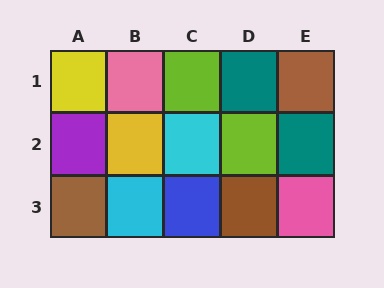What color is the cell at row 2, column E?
Teal.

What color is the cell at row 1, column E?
Brown.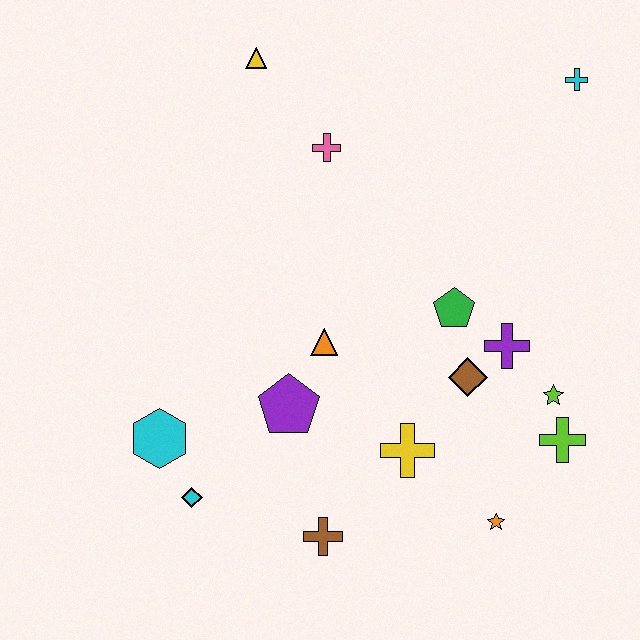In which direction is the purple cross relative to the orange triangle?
The purple cross is to the right of the orange triangle.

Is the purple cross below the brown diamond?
No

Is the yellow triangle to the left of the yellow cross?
Yes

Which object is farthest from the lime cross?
The yellow triangle is farthest from the lime cross.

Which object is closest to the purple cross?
The brown diamond is closest to the purple cross.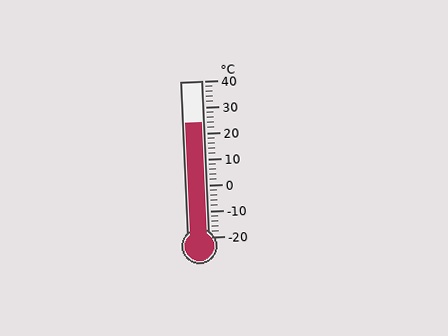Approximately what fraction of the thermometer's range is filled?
The thermometer is filled to approximately 75% of its range.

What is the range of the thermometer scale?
The thermometer scale ranges from -20°C to 40°C.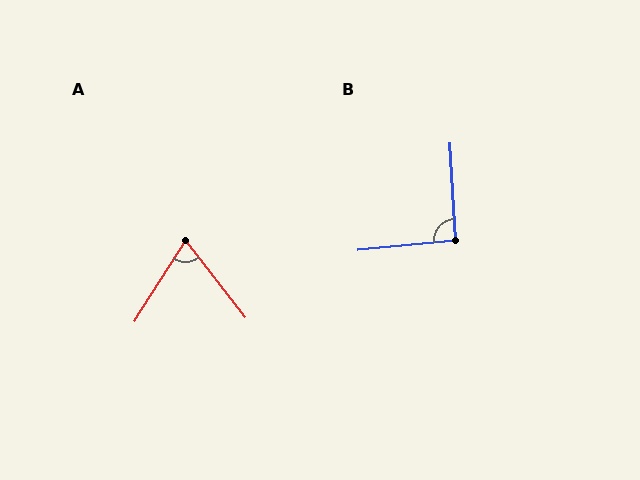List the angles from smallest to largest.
A (70°), B (92°).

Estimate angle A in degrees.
Approximately 70 degrees.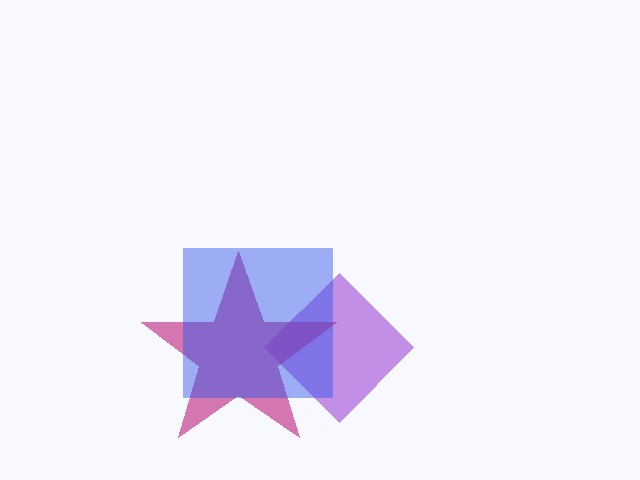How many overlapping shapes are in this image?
There are 3 overlapping shapes in the image.